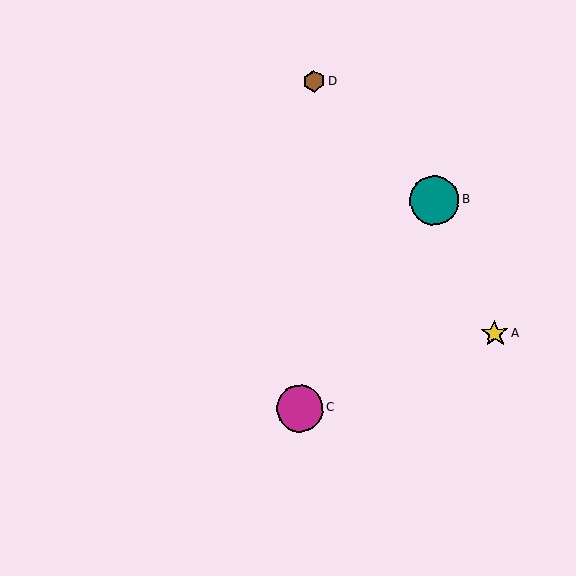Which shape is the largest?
The teal circle (labeled B) is the largest.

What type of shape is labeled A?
Shape A is a yellow star.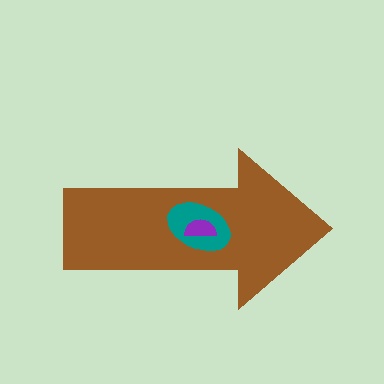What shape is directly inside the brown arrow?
The teal ellipse.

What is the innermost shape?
The purple semicircle.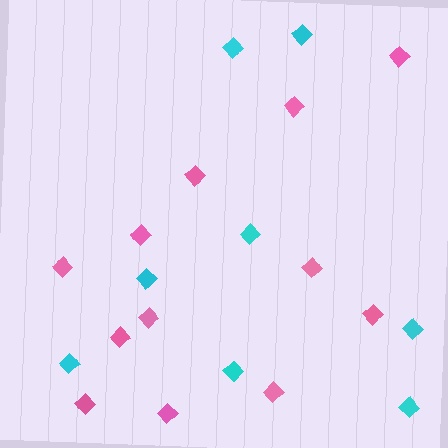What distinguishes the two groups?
There are 2 groups: one group of pink diamonds (12) and one group of cyan diamonds (8).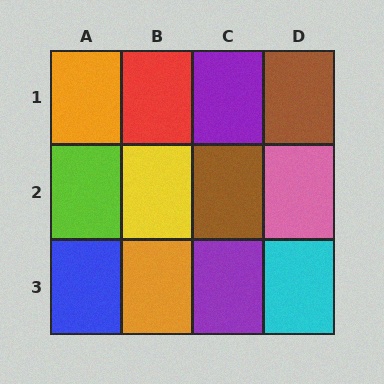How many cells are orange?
2 cells are orange.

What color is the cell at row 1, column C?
Purple.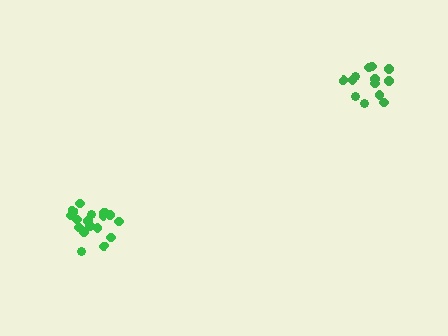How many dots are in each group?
Group 1: 18 dots, Group 2: 13 dots (31 total).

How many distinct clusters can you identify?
There are 2 distinct clusters.